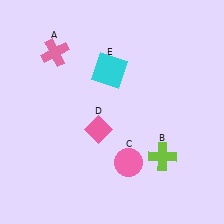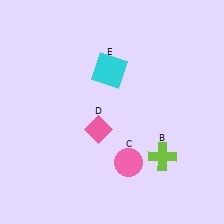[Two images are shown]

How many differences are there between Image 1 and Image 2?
There is 1 difference between the two images.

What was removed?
The pink cross (A) was removed in Image 2.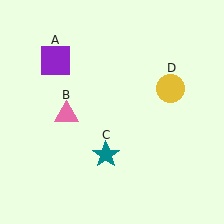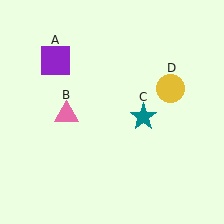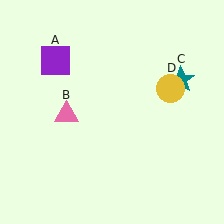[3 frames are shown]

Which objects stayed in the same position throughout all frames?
Purple square (object A) and pink triangle (object B) and yellow circle (object D) remained stationary.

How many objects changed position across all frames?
1 object changed position: teal star (object C).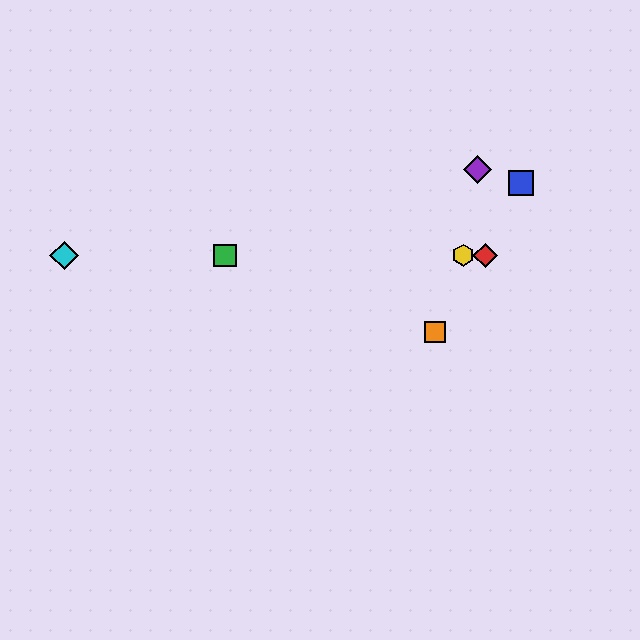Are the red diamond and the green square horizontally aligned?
Yes, both are at y≈255.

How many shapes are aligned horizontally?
4 shapes (the red diamond, the green square, the yellow hexagon, the cyan diamond) are aligned horizontally.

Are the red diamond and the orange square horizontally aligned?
No, the red diamond is at y≈255 and the orange square is at y≈332.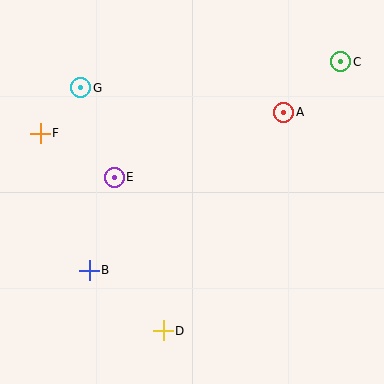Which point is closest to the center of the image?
Point E at (114, 177) is closest to the center.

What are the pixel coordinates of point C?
Point C is at (341, 62).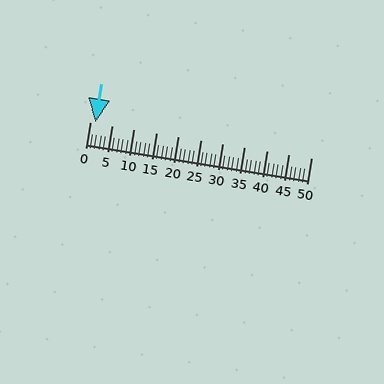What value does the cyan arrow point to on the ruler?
The cyan arrow points to approximately 1.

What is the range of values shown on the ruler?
The ruler shows values from 0 to 50.